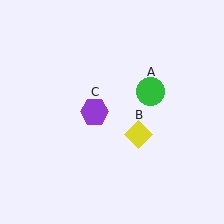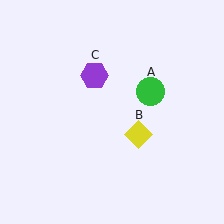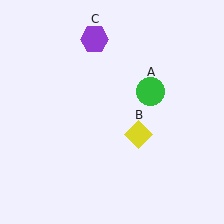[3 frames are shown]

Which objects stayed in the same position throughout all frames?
Green circle (object A) and yellow diamond (object B) remained stationary.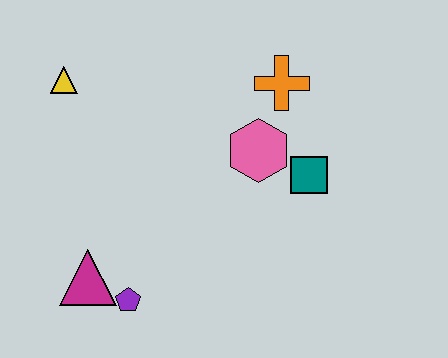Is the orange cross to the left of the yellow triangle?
No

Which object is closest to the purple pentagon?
The magenta triangle is closest to the purple pentagon.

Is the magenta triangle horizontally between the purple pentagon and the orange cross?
No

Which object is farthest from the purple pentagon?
The orange cross is farthest from the purple pentagon.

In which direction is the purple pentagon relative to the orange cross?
The purple pentagon is below the orange cross.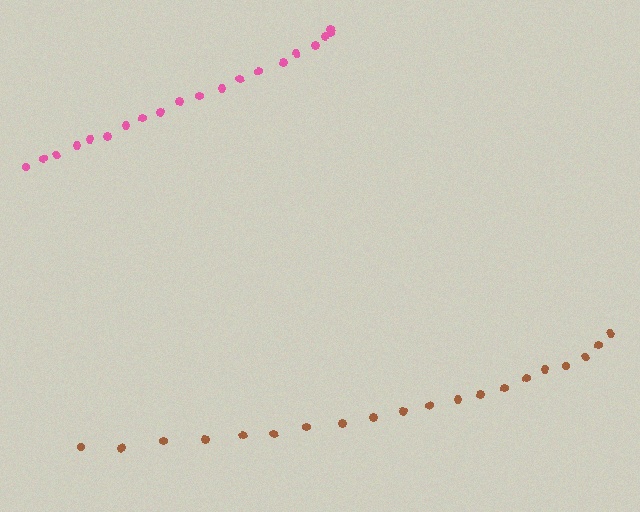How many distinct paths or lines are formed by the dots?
There are 2 distinct paths.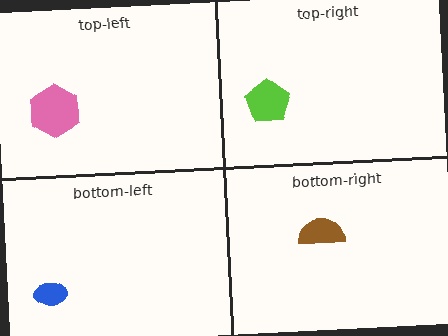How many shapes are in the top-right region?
1.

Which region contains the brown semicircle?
The bottom-right region.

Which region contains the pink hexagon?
The top-left region.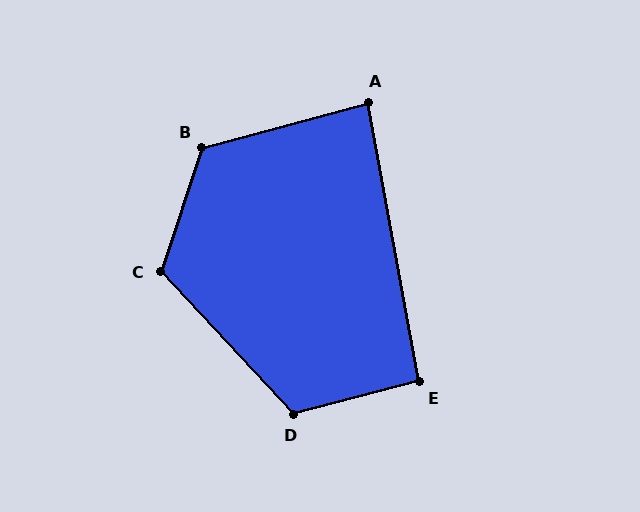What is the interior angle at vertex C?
Approximately 119 degrees (obtuse).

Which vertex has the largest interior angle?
B, at approximately 124 degrees.